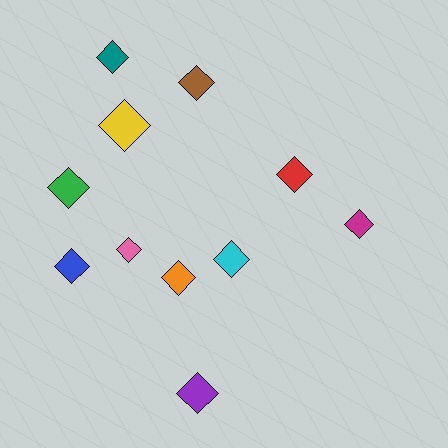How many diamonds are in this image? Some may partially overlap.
There are 11 diamonds.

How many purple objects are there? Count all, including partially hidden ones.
There is 1 purple object.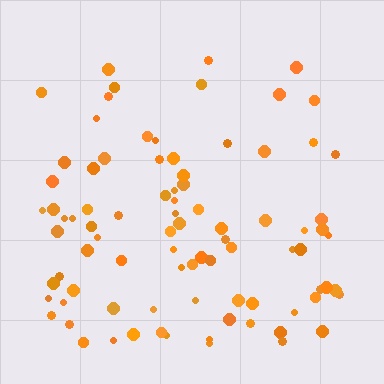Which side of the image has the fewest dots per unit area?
The top.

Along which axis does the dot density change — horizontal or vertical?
Vertical.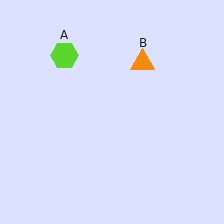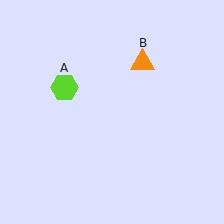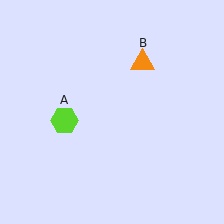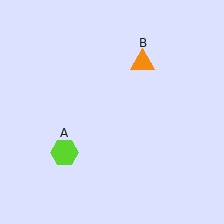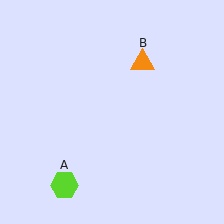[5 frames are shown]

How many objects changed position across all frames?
1 object changed position: lime hexagon (object A).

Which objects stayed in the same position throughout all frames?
Orange triangle (object B) remained stationary.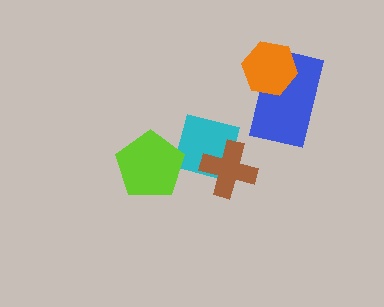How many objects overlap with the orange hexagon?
1 object overlaps with the orange hexagon.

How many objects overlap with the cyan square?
2 objects overlap with the cyan square.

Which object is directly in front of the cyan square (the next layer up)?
The brown cross is directly in front of the cyan square.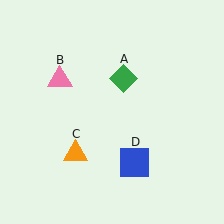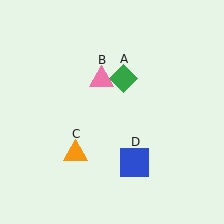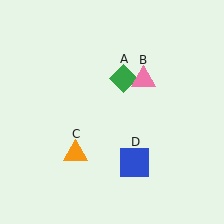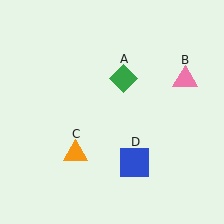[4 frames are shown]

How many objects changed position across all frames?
1 object changed position: pink triangle (object B).